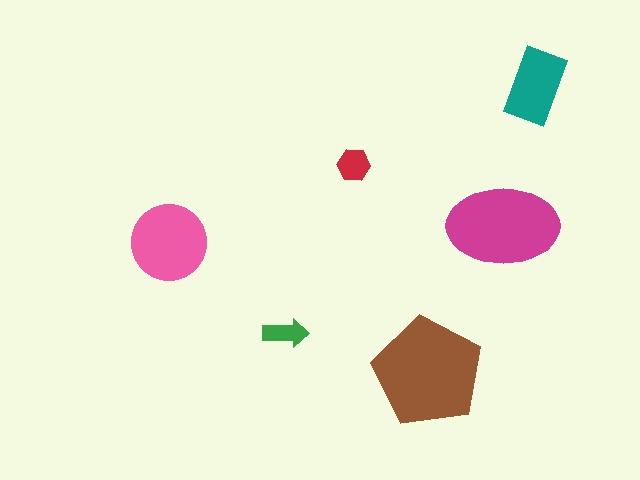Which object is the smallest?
The green arrow.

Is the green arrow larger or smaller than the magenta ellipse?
Smaller.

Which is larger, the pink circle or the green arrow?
The pink circle.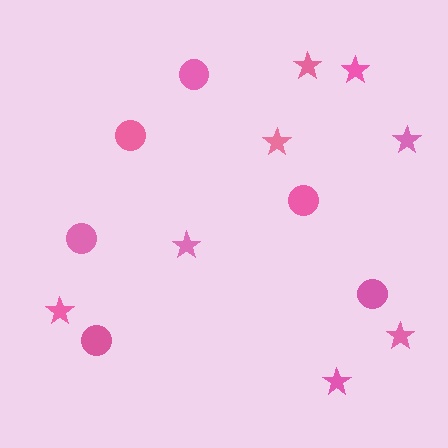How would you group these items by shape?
There are 2 groups: one group of circles (6) and one group of stars (8).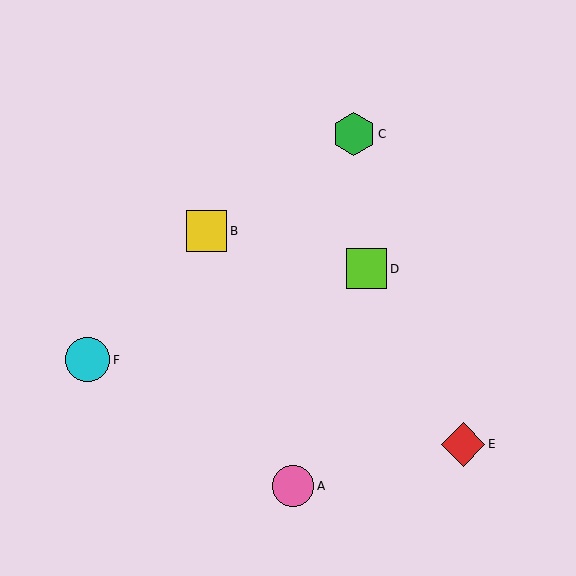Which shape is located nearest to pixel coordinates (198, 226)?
The yellow square (labeled B) at (206, 231) is nearest to that location.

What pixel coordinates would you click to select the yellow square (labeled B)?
Click at (206, 231) to select the yellow square B.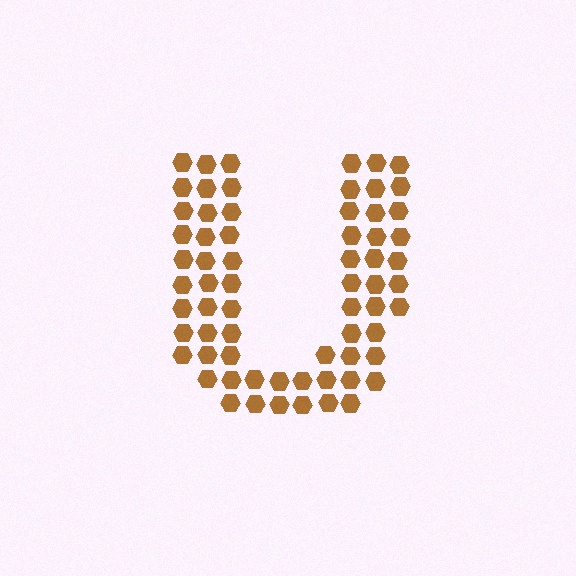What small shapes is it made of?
It is made of small hexagons.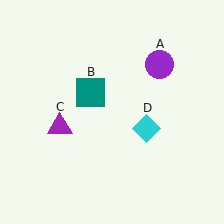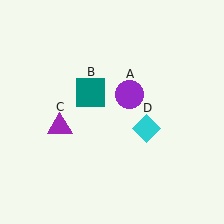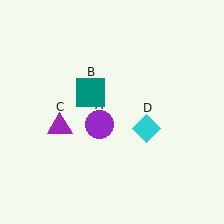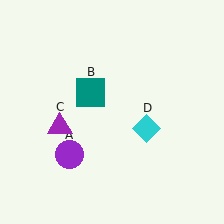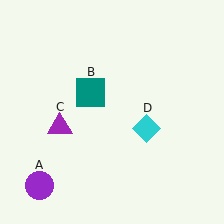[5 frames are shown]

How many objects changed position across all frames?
1 object changed position: purple circle (object A).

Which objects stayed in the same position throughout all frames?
Teal square (object B) and purple triangle (object C) and cyan diamond (object D) remained stationary.